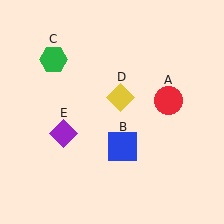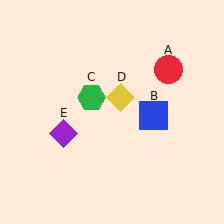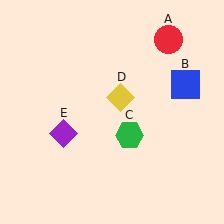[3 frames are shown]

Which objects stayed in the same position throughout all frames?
Yellow diamond (object D) and purple diamond (object E) remained stationary.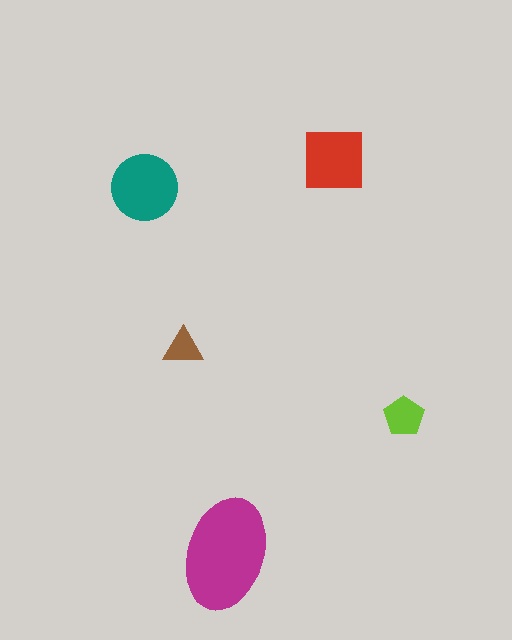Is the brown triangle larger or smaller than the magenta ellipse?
Smaller.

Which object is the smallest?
The brown triangle.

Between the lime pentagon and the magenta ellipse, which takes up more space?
The magenta ellipse.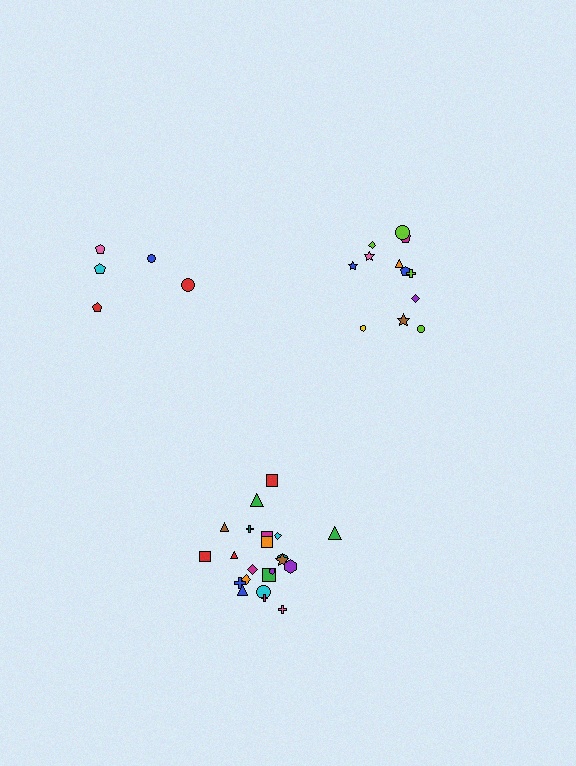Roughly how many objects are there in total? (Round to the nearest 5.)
Roughly 40 objects in total.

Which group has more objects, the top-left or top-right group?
The top-right group.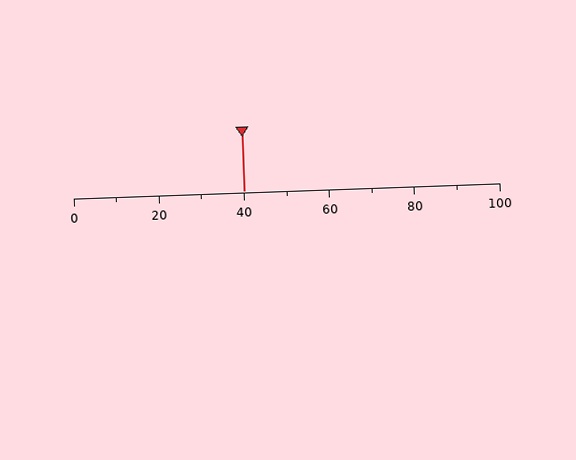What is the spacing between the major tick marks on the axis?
The major ticks are spaced 20 apart.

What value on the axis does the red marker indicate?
The marker indicates approximately 40.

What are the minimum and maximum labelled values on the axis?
The axis runs from 0 to 100.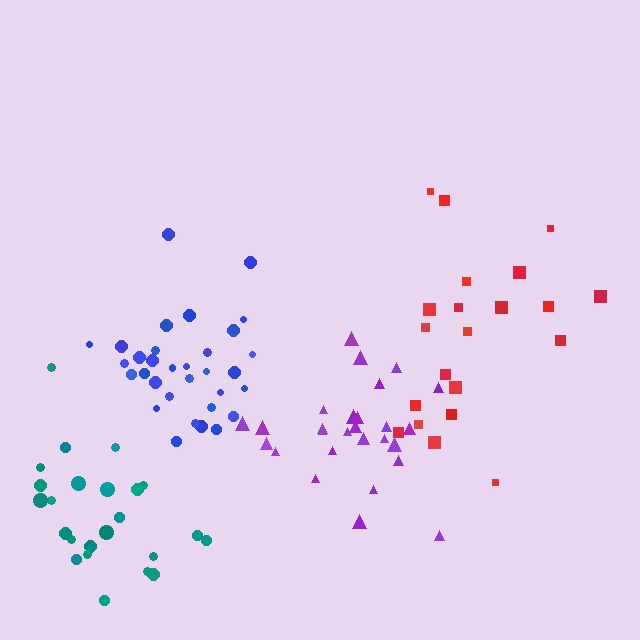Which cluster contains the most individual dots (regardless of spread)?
Blue (33).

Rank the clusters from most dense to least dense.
blue, purple, teal, red.